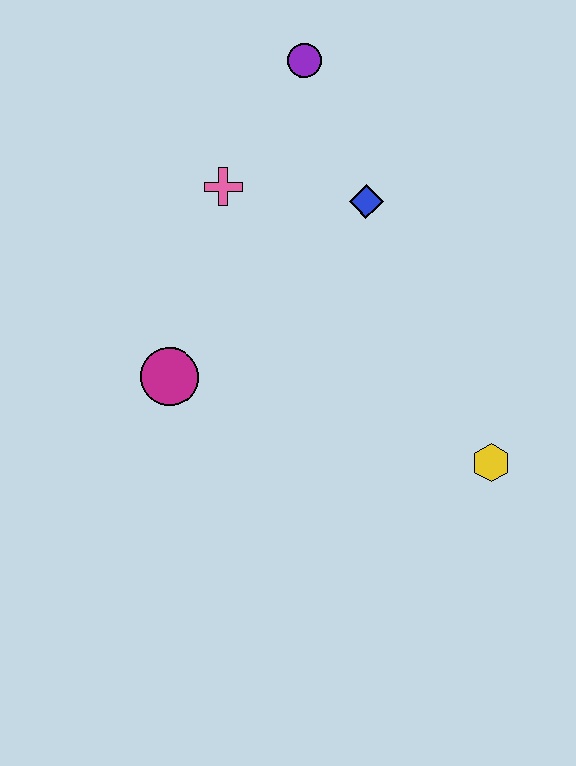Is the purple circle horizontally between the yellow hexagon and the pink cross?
Yes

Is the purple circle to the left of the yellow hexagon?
Yes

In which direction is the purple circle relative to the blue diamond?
The purple circle is above the blue diamond.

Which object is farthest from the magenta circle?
The purple circle is farthest from the magenta circle.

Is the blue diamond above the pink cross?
No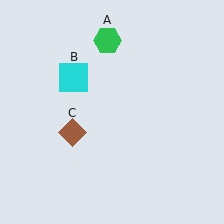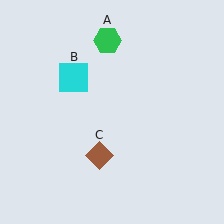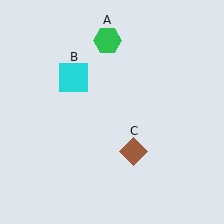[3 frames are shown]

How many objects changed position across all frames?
1 object changed position: brown diamond (object C).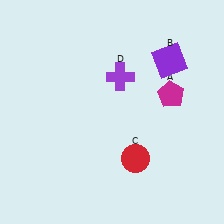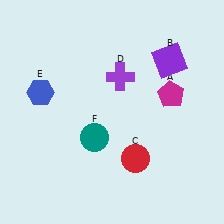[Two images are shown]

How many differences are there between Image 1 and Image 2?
There are 2 differences between the two images.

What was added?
A blue hexagon (E), a teal circle (F) were added in Image 2.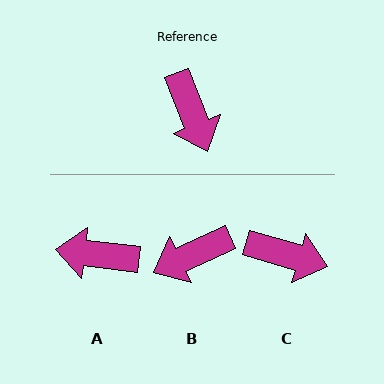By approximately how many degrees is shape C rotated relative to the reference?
Approximately 52 degrees counter-clockwise.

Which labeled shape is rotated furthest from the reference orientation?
A, about 118 degrees away.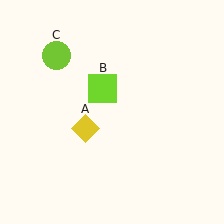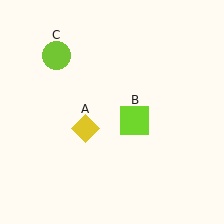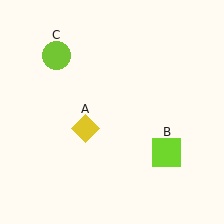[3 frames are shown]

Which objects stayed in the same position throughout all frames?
Yellow diamond (object A) and lime circle (object C) remained stationary.